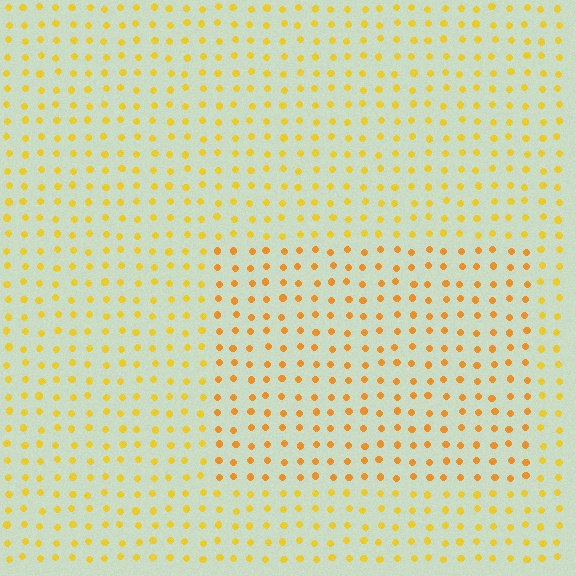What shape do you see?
I see a rectangle.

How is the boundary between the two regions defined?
The boundary is defined purely by a slight shift in hue (about 18 degrees). Spacing, size, and orientation are identical on both sides.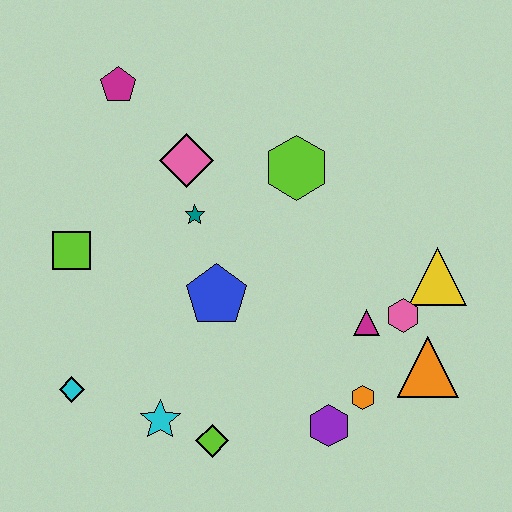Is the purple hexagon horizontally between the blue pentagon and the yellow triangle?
Yes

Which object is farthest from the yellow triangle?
The cyan diamond is farthest from the yellow triangle.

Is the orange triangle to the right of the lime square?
Yes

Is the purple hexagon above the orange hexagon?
No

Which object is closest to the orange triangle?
The pink hexagon is closest to the orange triangle.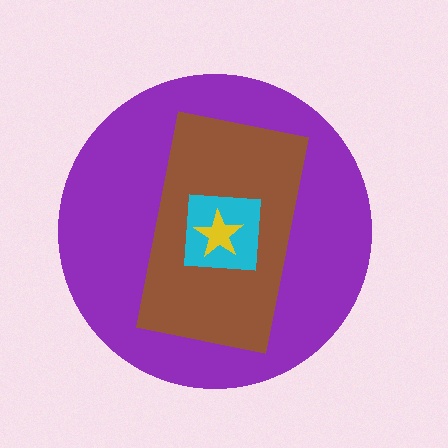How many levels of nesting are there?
4.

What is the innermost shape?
The yellow star.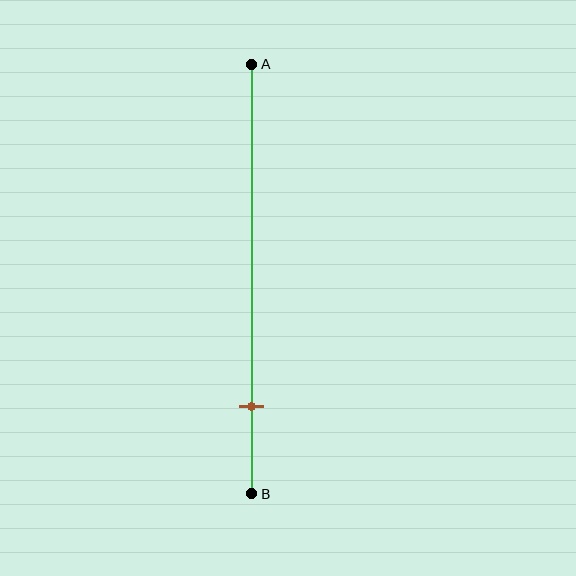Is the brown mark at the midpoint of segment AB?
No, the mark is at about 80% from A, not at the 50% midpoint.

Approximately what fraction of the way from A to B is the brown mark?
The brown mark is approximately 80% of the way from A to B.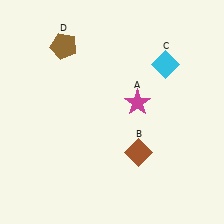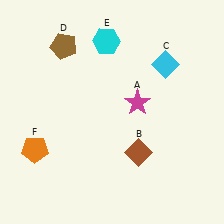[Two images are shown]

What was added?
A cyan hexagon (E), an orange pentagon (F) were added in Image 2.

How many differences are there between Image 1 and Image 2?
There are 2 differences between the two images.